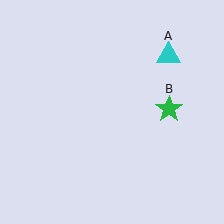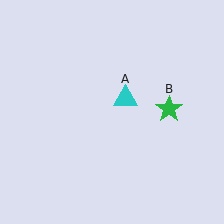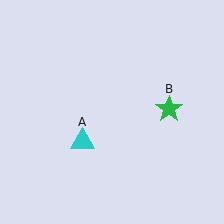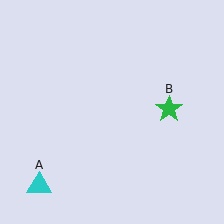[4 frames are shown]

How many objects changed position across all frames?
1 object changed position: cyan triangle (object A).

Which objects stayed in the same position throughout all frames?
Green star (object B) remained stationary.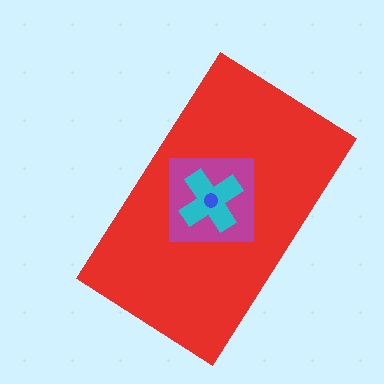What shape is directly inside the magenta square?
The cyan cross.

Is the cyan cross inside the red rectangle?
Yes.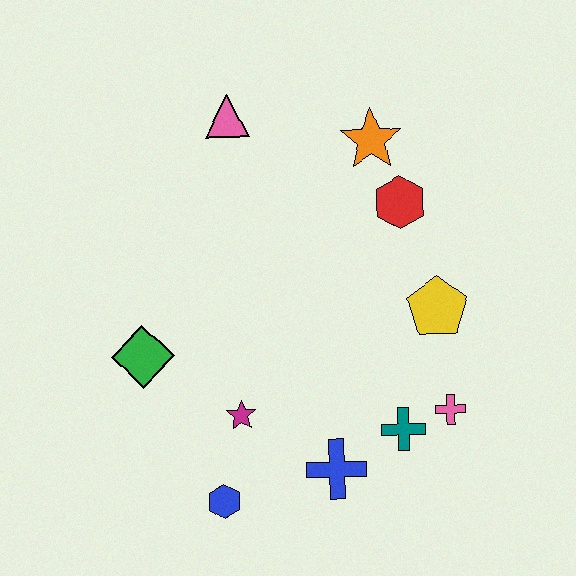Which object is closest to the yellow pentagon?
The pink cross is closest to the yellow pentagon.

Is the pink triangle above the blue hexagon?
Yes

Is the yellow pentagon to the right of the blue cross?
Yes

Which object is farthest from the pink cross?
The pink triangle is farthest from the pink cross.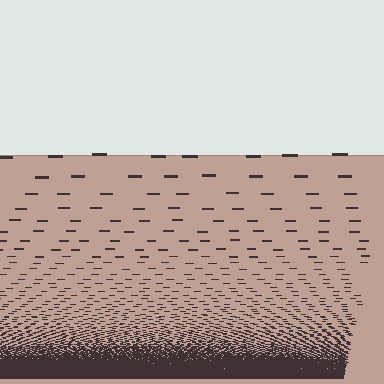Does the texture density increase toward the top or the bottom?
Density increases toward the bottom.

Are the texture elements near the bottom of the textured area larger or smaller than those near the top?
Smaller. The gradient is inverted — elements near the bottom are smaller and denser.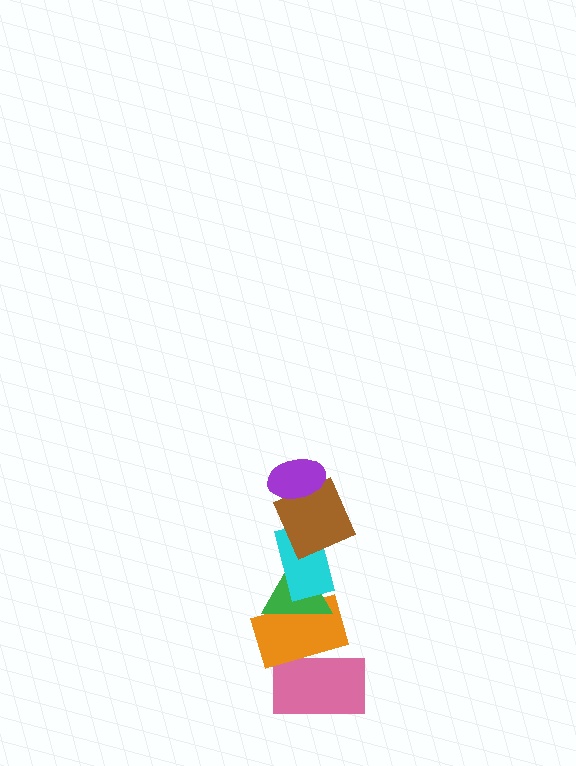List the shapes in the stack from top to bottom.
From top to bottom: the purple ellipse, the brown square, the cyan rectangle, the green triangle, the orange rectangle, the pink rectangle.